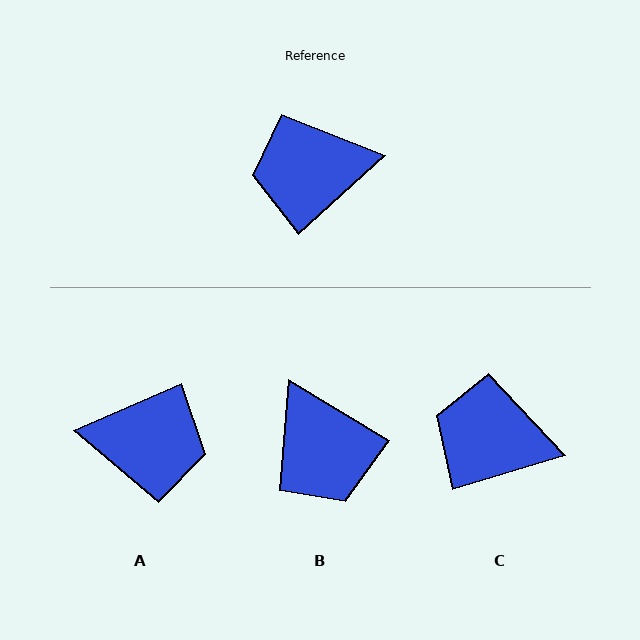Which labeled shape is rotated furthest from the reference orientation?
A, about 161 degrees away.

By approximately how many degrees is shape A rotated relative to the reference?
Approximately 161 degrees counter-clockwise.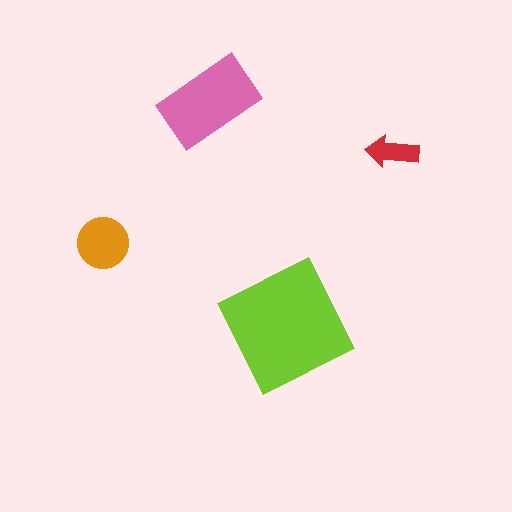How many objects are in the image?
There are 4 objects in the image.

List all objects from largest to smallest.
The lime square, the pink rectangle, the orange circle, the red arrow.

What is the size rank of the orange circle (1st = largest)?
3rd.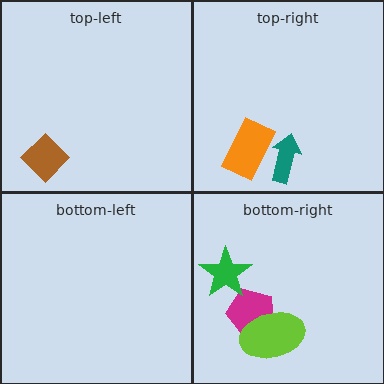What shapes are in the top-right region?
The orange rectangle, the teal arrow.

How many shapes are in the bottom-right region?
3.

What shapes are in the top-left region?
The brown diamond.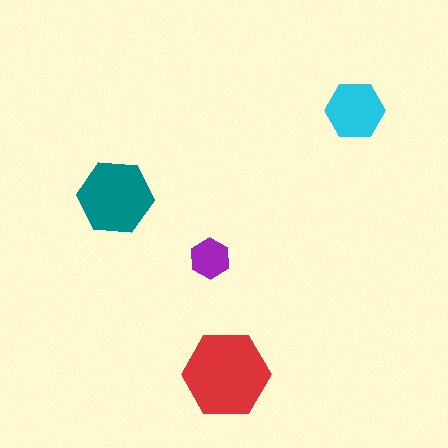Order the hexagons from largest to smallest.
the red one, the teal one, the cyan one, the purple one.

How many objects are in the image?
There are 4 objects in the image.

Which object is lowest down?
The red hexagon is bottommost.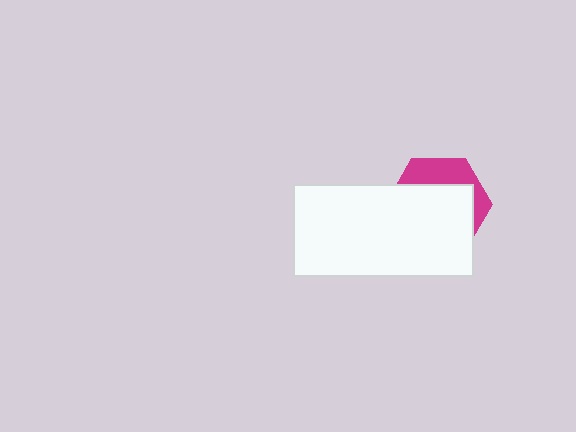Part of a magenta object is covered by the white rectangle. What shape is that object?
It is a hexagon.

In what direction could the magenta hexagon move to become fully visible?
The magenta hexagon could move up. That would shift it out from behind the white rectangle entirely.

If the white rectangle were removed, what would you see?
You would see the complete magenta hexagon.